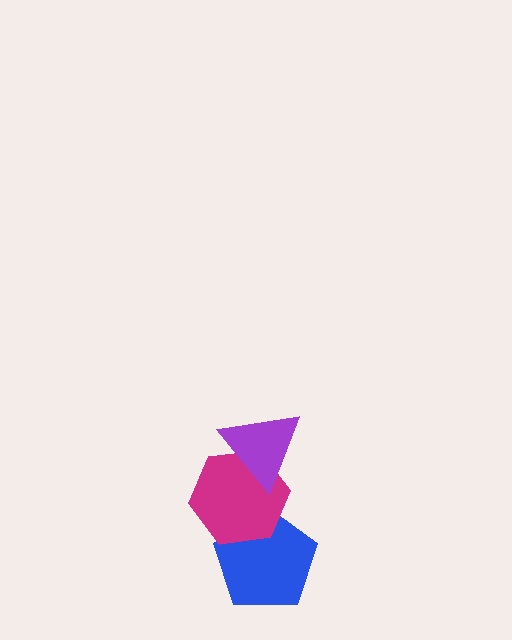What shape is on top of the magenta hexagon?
The purple triangle is on top of the magenta hexagon.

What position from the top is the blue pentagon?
The blue pentagon is 3rd from the top.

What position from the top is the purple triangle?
The purple triangle is 1st from the top.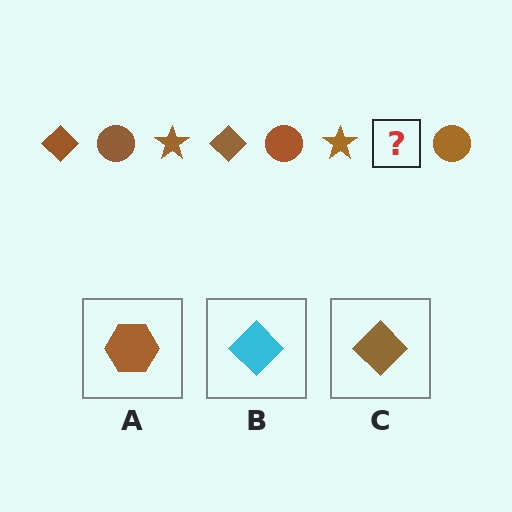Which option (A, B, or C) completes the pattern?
C.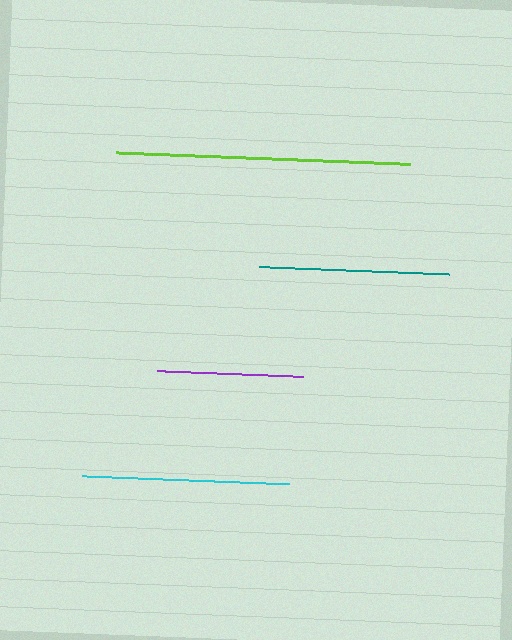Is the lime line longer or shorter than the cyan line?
The lime line is longer than the cyan line.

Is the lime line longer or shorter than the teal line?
The lime line is longer than the teal line.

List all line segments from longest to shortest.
From longest to shortest: lime, cyan, teal, purple.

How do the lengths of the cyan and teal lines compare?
The cyan and teal lines are approximately the same length.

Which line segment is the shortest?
The purple line is the shortest at approximately 146 pixels.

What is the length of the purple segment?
The purple segment is approximately 146 pixels long.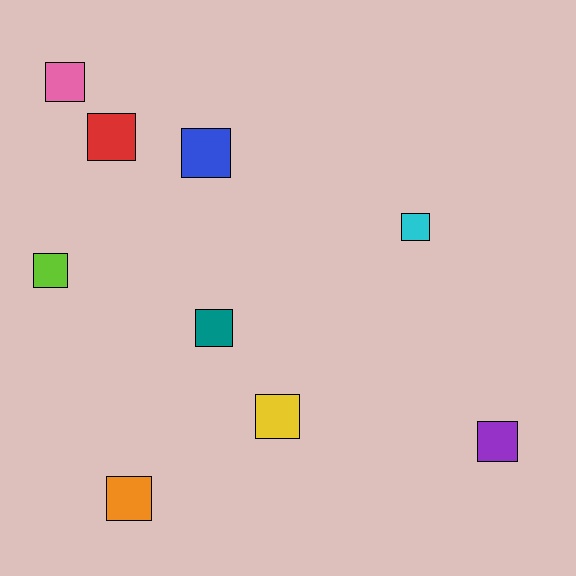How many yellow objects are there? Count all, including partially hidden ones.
There is 1 yellow object.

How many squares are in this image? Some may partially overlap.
There are 9 squares.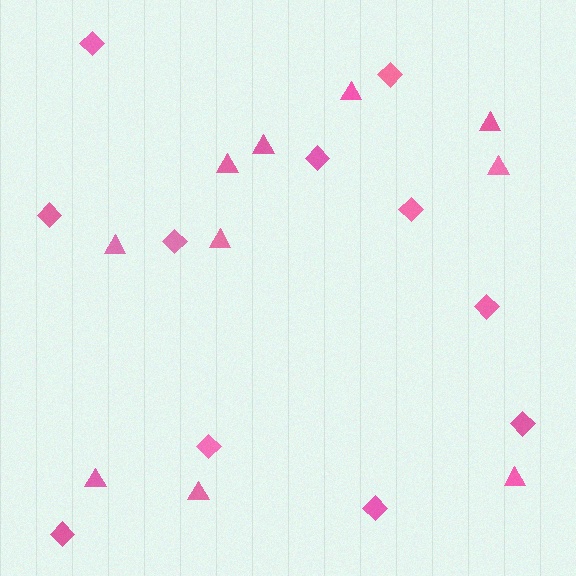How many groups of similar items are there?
There are 2 groups: one group of triangles (10) and one group of diamonds (11).